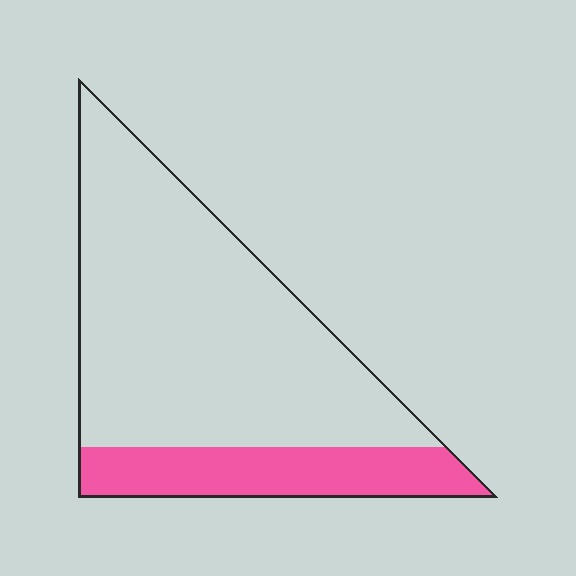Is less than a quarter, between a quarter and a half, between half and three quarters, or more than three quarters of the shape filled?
Less than a quarter.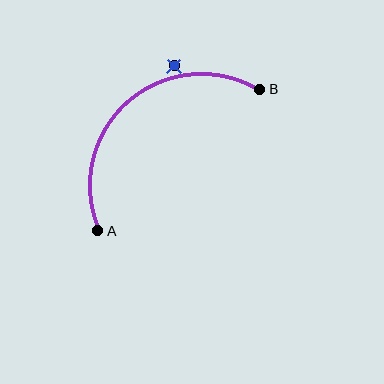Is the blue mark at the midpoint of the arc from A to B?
No — the blue mark does not lie on the arc at all. It sits slightly outside the curve.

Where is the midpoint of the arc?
The arc midpoint is the point on the curve farthest from the straight line joining A and B. It sits above and to the left of that line.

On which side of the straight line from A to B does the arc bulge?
The arc bulges above and to the left of the straight line connecting A and B.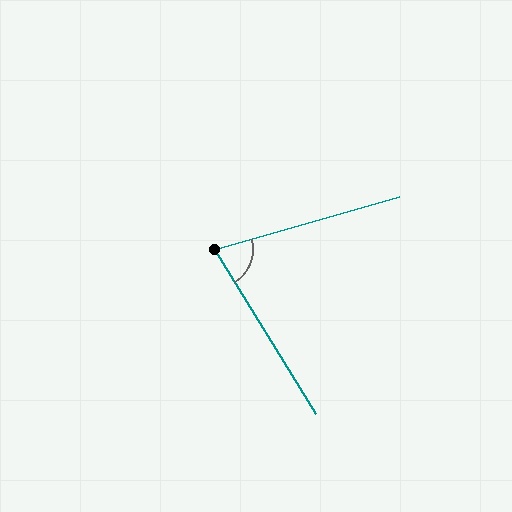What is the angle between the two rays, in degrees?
Approximately 75 degrees.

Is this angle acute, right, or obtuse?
It is acute.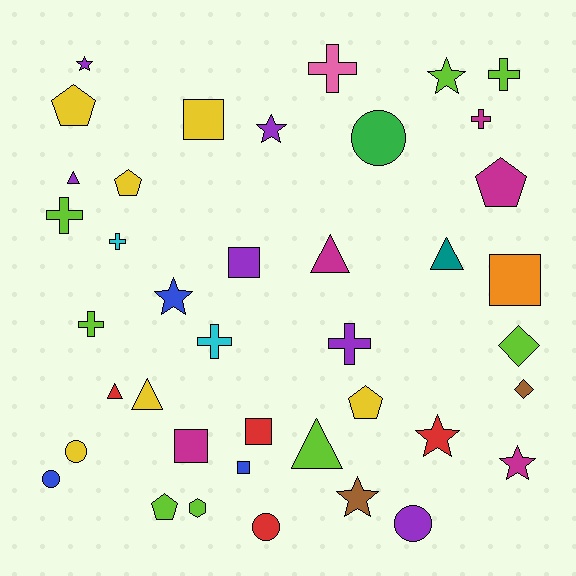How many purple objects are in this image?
There are 6 purple objects.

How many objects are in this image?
There are 40 objects.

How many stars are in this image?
There are 7 stars.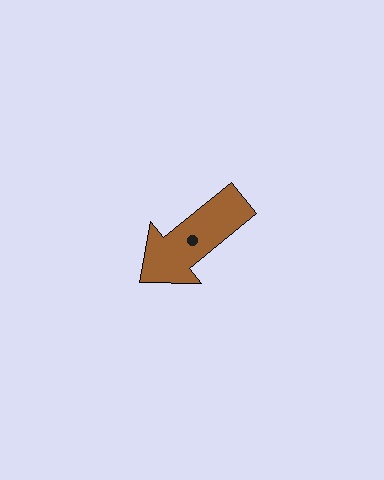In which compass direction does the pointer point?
Southwest.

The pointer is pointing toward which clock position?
Roughly 8 o'clock.